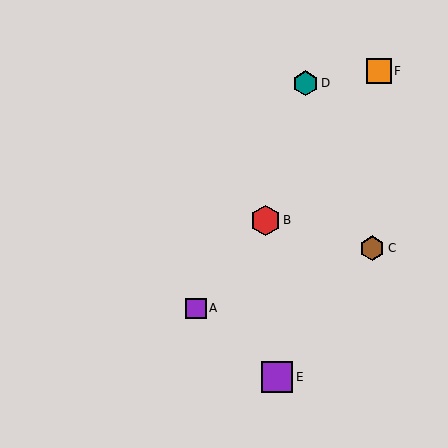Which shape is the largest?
The purple square (labeled E) is the largest.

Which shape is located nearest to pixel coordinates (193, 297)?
The purple square (labeled A) at (196, 308) is nearest to that location.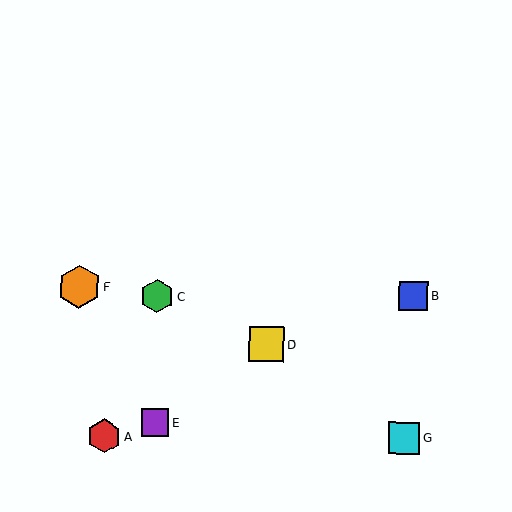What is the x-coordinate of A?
Object A is at x≈104.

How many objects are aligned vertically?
2 objects (C, E) are aligned vertically.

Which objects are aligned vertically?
Objects C, E are aligned vertically.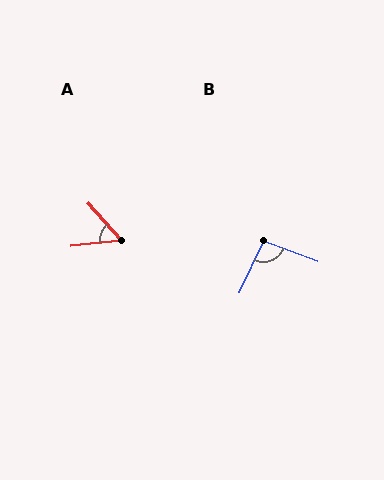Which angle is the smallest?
A, at approximately 55 degrees.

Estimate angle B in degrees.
Approximately 95 degrees.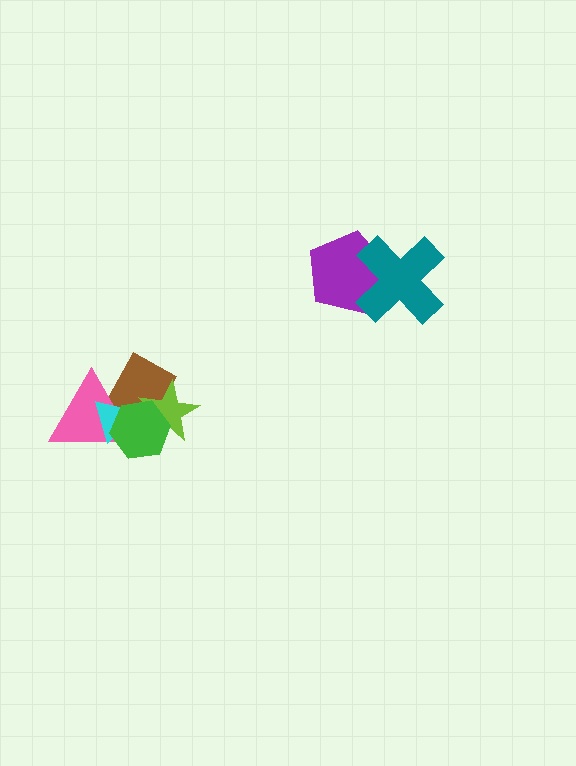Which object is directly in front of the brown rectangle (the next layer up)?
The lime star is directly in front of the brown rectangle.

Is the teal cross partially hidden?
No, no other shape covers it.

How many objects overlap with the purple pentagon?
1 object overlaps with the purple pentagon.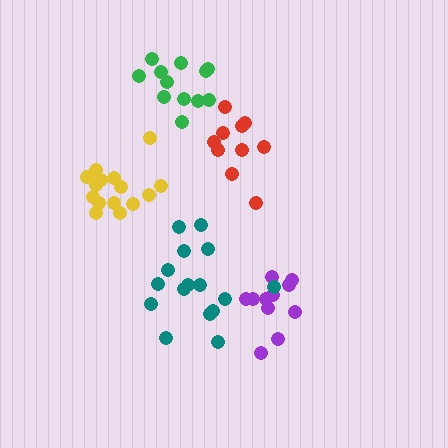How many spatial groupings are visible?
There are 5 spatial groupings.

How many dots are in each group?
Group 1: 11 dots, Group 2: 12 dots, Group 3: 15 dots, Group 4: 16 dots, Group 5: 10 dots (64 total).